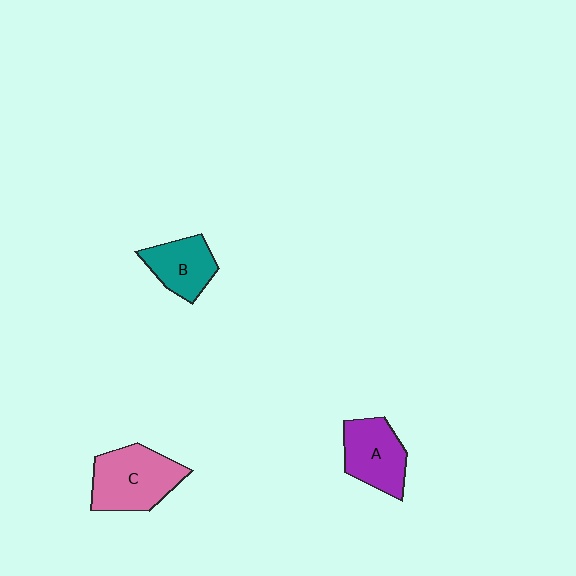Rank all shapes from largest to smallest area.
From largest to smallest: C (pink), A (purple), B (teal).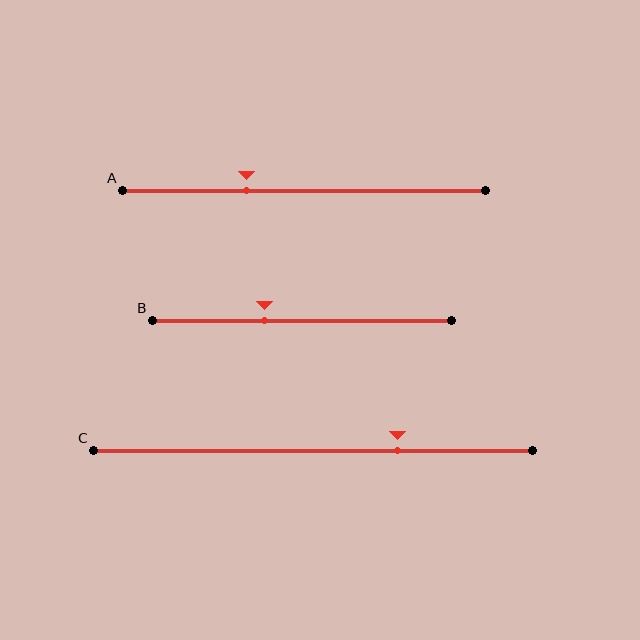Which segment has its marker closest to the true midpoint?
Segment B has its marker closest to the true midpoint.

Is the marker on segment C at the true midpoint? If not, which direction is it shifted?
No, the marker on segment C is shifted to the right by about 19% of the segment length.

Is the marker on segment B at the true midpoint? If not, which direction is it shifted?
No, the marker on segment B is shifted to the left by about 13% of the segment length.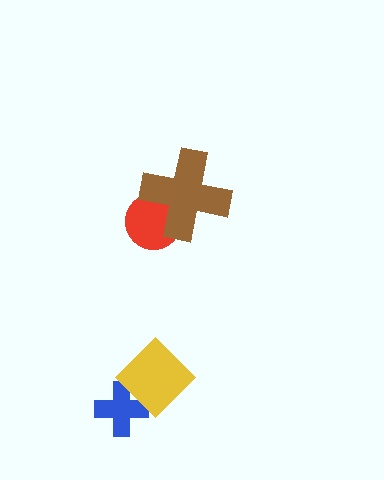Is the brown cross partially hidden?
No, no other shape covers it.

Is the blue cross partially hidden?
Yes, it is partially covered by another shape.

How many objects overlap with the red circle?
1 object overlaps with the red circle.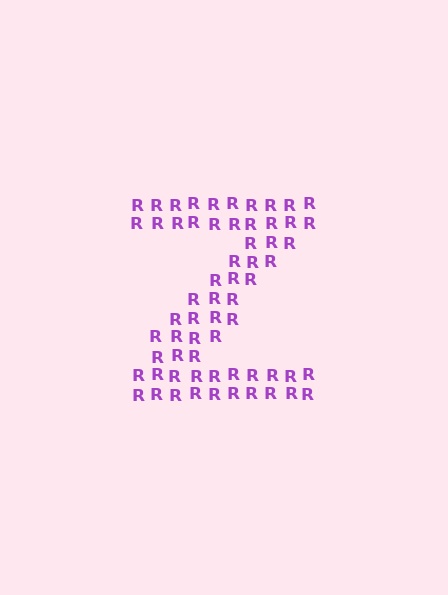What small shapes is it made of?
It is made of small letter R's.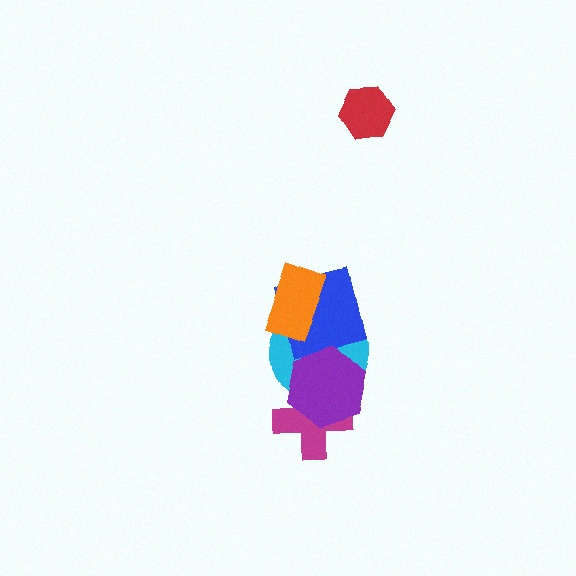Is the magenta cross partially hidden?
Yes, it is partially covered by another shape.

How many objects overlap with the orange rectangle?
2 objects overlap with the orange rectangle.